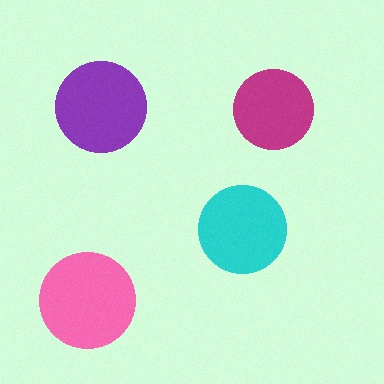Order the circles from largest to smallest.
the pink one, the purple one, the cyan one, the magenta one.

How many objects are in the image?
There are 4 objects in the image.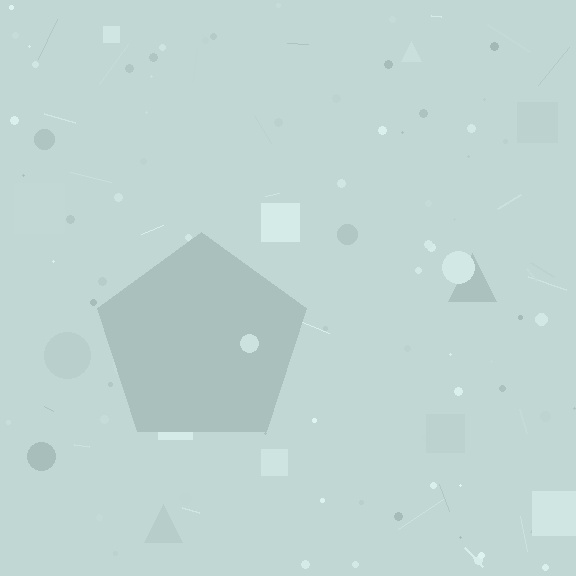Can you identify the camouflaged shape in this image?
The camouflaged shape is a pentagon.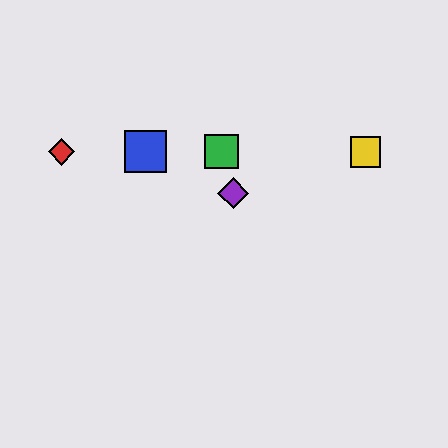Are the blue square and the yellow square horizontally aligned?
Yes, both are at y≈152.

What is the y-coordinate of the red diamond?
The red diamond is at y≈152.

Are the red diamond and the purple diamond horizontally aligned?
No, the red diamond is at y≈152 and the purple diamond is at y≈193.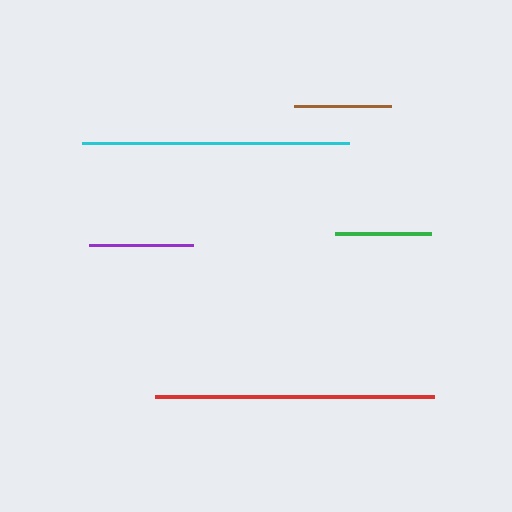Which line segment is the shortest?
The green line is the shortest at approximately 96 pixels.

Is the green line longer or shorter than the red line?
The red line is longer than the green line.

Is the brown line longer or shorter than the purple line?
The purple line is longer than the brown line.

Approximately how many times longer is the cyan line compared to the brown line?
The cyan line is approximately 2.7 times the length of the brown line.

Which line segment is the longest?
The red line is the longest at approximately 279 pixels.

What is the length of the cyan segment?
The cyan segment is approximately 267 pixels long.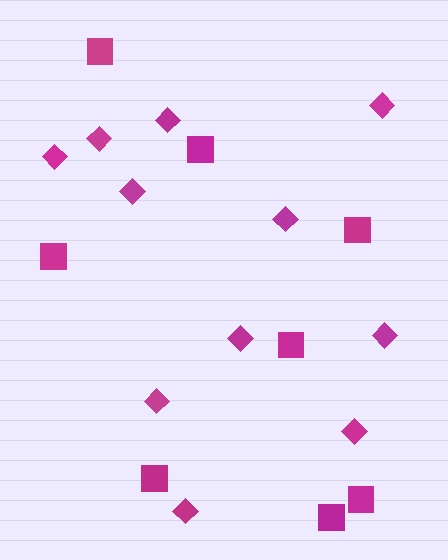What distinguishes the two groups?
There are 2 groups: one group of squares (8) and one group of diamonds (11).